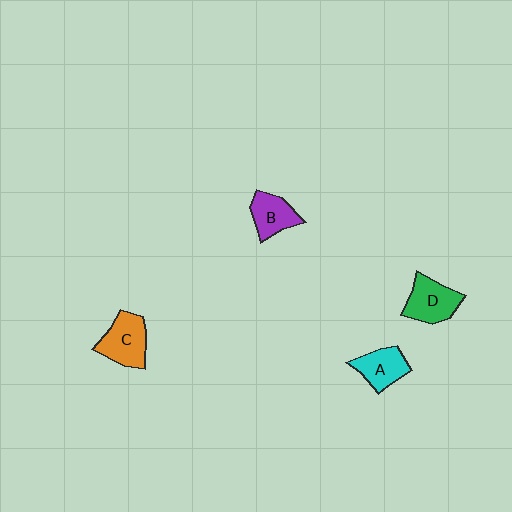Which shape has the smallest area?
Shape B (purple).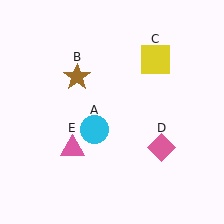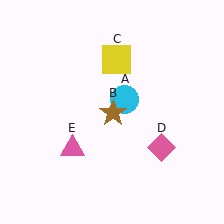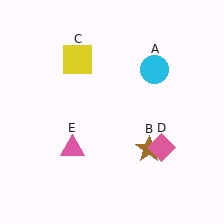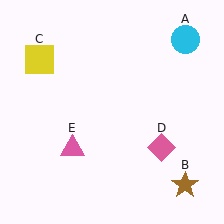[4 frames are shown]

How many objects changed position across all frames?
3 objects changed position: cyan circle (object A), brown star (object B), yellow square (object C).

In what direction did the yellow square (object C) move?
The yellow square (object C) moved left.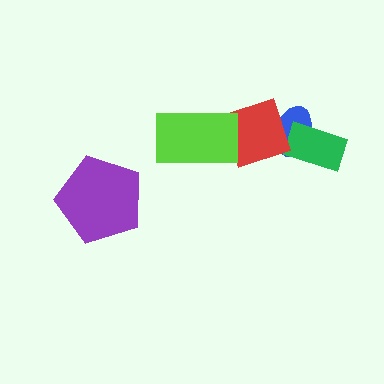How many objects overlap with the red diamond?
2 objects overlap with the red diamond.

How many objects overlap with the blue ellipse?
2 objects overlap with the blue ellipse.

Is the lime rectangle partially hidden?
No, no other shape covers it.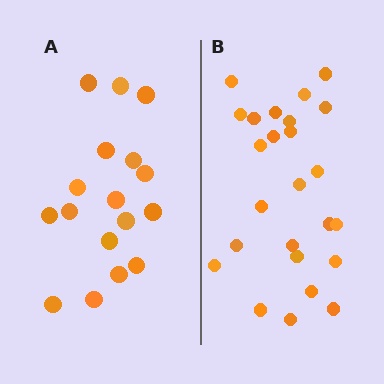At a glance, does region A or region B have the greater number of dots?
Region B (the right region) has more dots.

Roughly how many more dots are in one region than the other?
Region B has roughly 8 or so more dots than region A.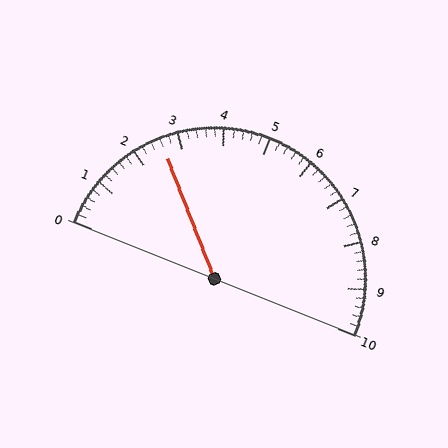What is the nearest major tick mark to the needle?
The nearest major tick mark is 3.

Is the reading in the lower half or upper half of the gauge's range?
The reading is in the lower half of the range (0 to 10).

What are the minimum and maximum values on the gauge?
The gauge ranges from 0 to 10.